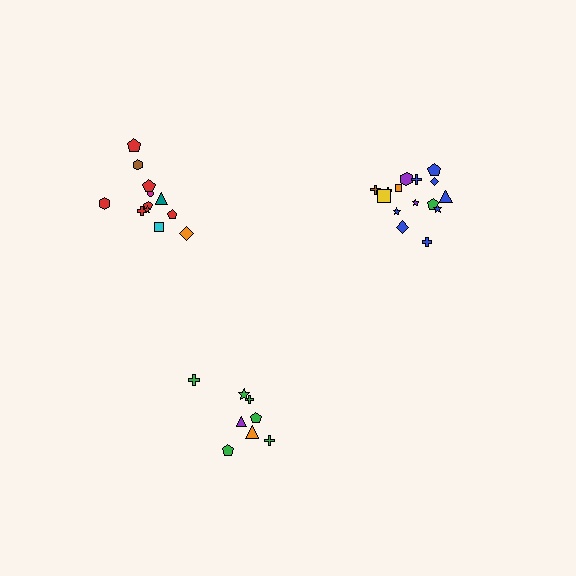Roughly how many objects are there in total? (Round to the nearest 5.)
Roughly 35 objects in total.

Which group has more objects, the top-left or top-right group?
The top-right group.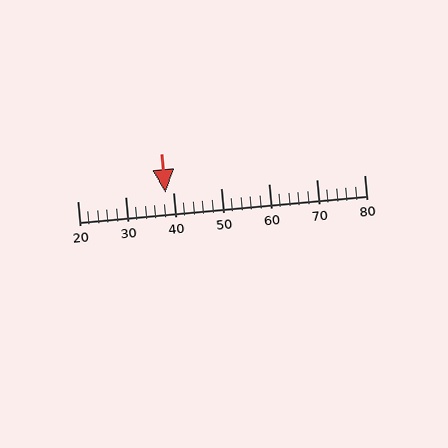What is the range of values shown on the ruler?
The ruler shows values from 20 to 80.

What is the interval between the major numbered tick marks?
The major tick marks are spaced 10 units apart.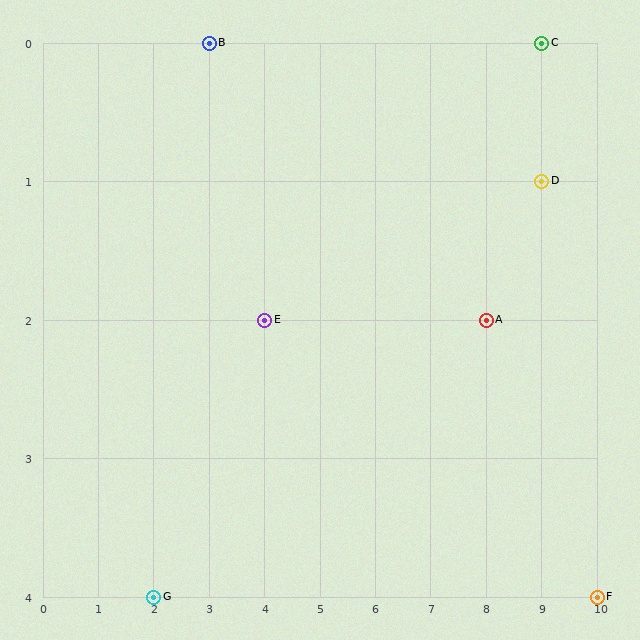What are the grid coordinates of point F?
Point F is at grid coordinates (10, 4).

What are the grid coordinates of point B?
Point B is at grid coordinates (3, 0).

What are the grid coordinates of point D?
Point D is at grid coordinates (9, 1).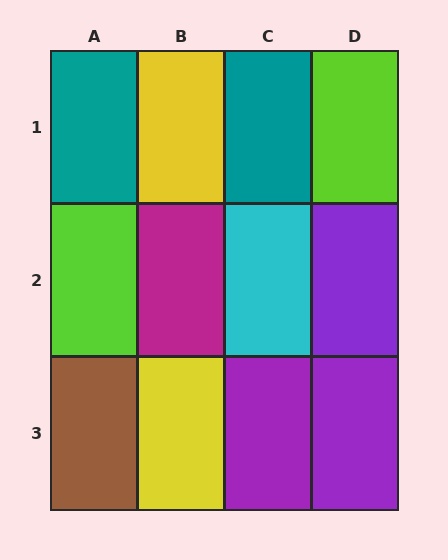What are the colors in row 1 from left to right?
Teal, yellow, teal, lime.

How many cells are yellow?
2 cells are yellow.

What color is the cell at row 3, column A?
Brown.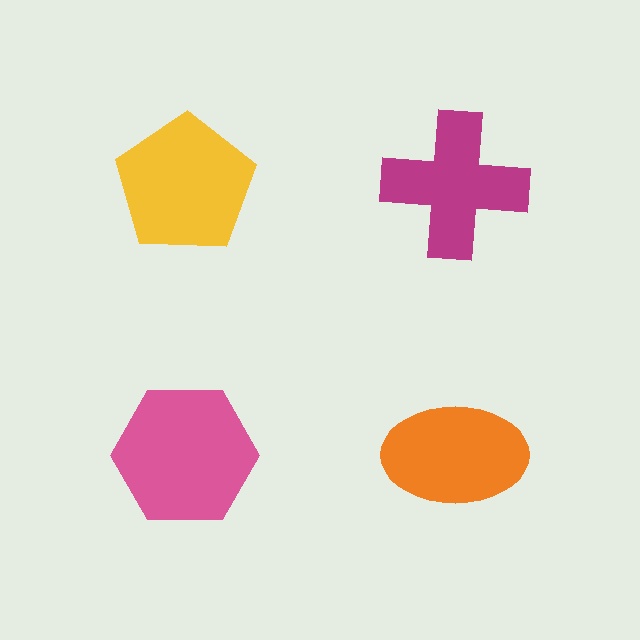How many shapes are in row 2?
2 shapes.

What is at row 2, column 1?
A pink hexagon.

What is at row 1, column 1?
A yellow pentagon.